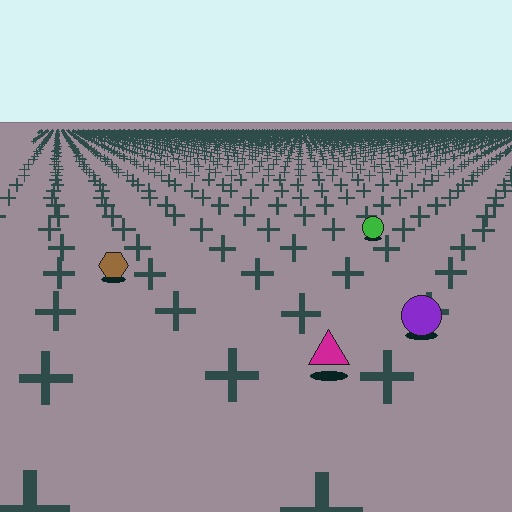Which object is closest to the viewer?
The magenta triangle is closest. The texture marks near it are larger and more spread out.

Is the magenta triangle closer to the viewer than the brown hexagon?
Yes. The magenta triangle is closer — you can tell from the texture gradient: the ground texture is coarser near it.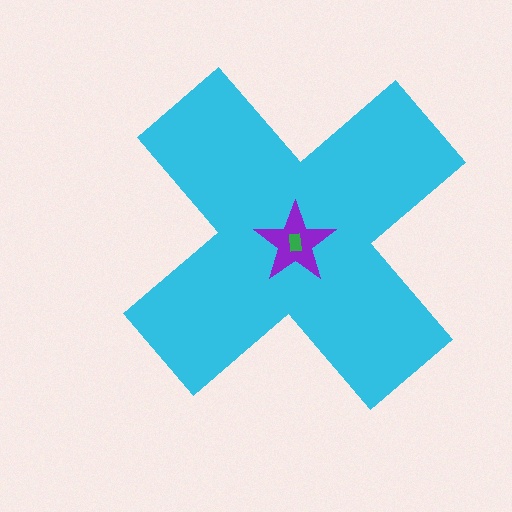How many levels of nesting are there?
3.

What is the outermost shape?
The cyan cross.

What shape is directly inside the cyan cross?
The purple star.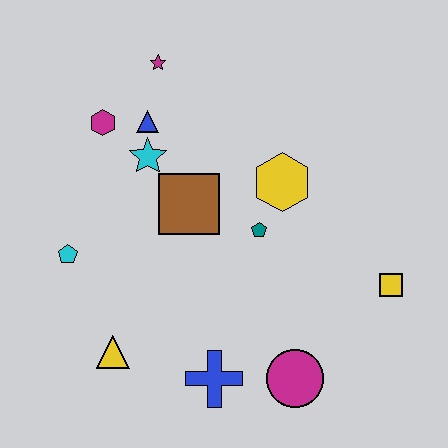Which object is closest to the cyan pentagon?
The yellow triangle is closest to the cyan pentagon.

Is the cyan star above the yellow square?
Yes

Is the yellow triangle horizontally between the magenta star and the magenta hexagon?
Yes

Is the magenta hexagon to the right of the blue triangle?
No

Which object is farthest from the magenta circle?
The magenta star is farthest from the magenta circle.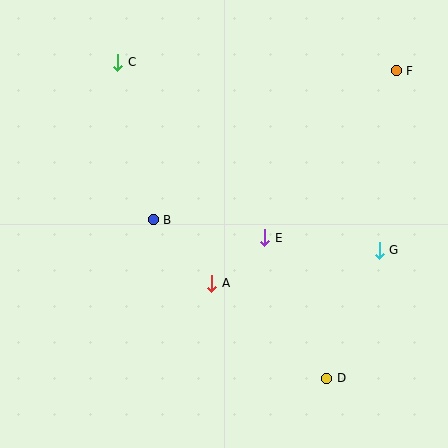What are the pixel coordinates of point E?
Point E is at (265, 238).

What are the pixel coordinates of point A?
Point A is at (212, 283).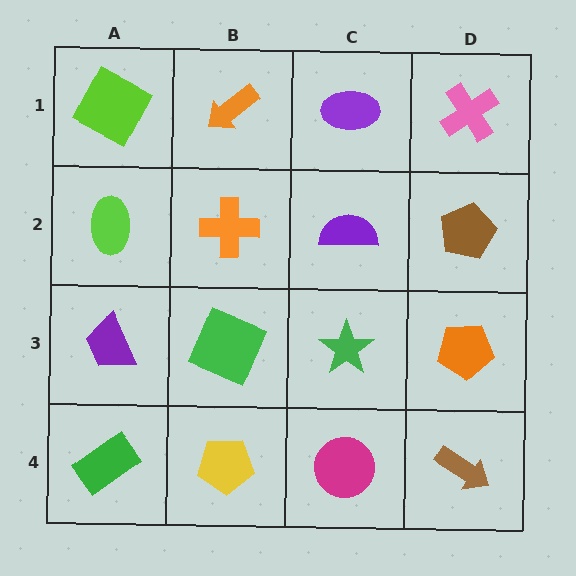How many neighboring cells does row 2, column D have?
3.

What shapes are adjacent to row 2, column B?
An orange arrow (row 1, column B), a green square (row 3, column B), a lime ellipse (row 2, column A), a purple semicircle (row 2, column C).